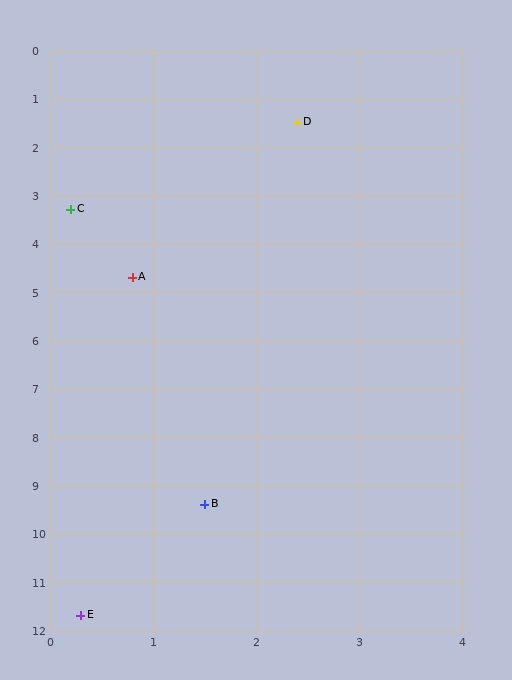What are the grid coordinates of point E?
Point E is at approximately (0.3, 11.7).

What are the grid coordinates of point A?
Point A is at approximately (0.8, 4.7).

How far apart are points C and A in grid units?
Points C and A are about 1.5 grid units apart.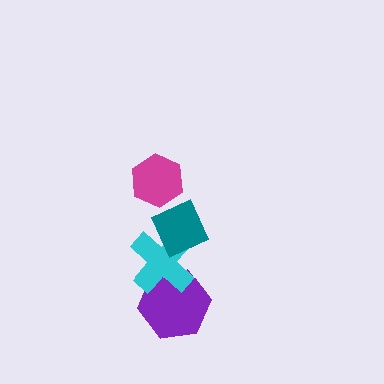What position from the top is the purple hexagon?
The purple hexagon is 4th from the top.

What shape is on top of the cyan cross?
The teal diamond is on top of the cyan cross.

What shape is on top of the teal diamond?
The magenta hexagon is on top of the teal diamond.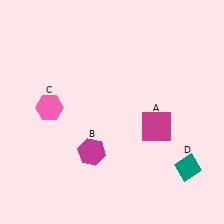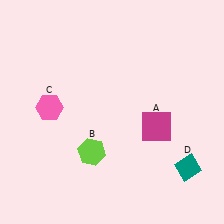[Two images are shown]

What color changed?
The hexagon (B) changed from magenta in Image 1 to lime in Image 2.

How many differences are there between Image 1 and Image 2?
There is 1 difference between the two images.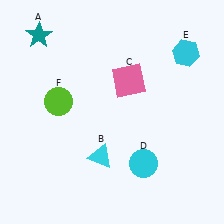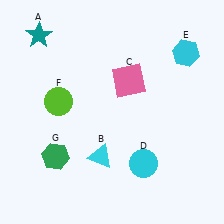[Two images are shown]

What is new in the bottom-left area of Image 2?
A green hexagon (G) was added in the bottom-left area of Image 2.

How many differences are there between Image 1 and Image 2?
There is 1 difference between the two images.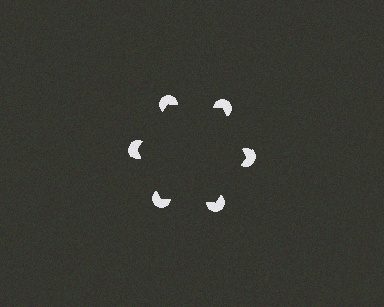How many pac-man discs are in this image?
There are 6 — one at each vertex of the illusory hexagon.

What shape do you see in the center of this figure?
An illusory hexagon — its edges are inferred from the aligned wedge cuts in the pac-man discs, not physically drawn.